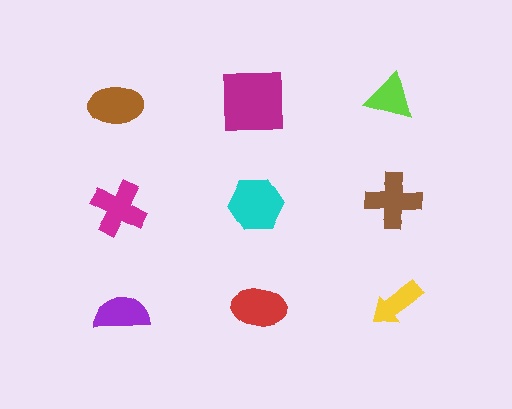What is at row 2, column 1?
A magenta cross.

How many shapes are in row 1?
3 shapes.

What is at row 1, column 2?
A magenta square.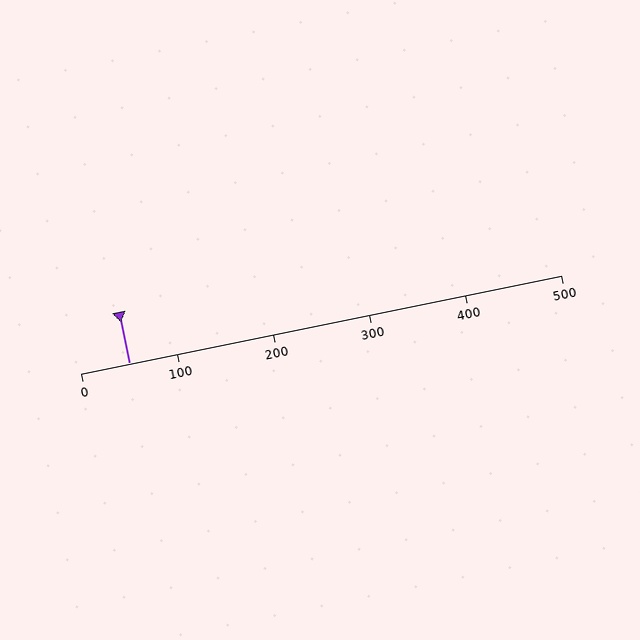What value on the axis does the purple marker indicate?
The marker indicates approximately 50.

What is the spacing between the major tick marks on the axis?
The major ticks are spaced 100 apart.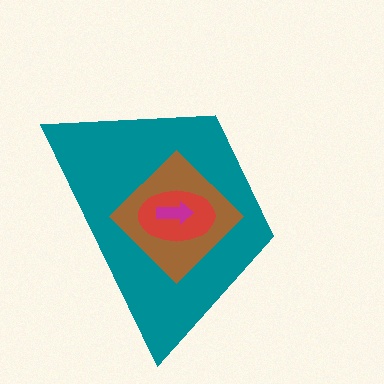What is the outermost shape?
The teal trapezoid.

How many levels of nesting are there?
4.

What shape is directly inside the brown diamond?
The red ellipse.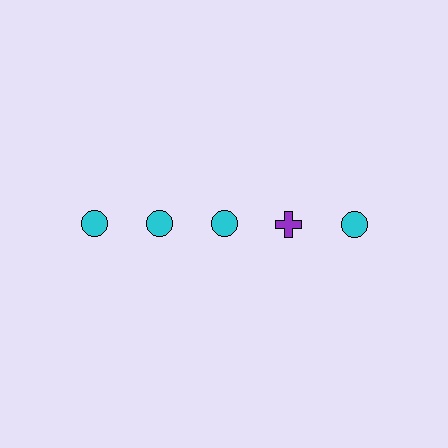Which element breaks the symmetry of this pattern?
The purple cross in the top row, second from right column breaks the symmetry. All other shapes are cyan circles.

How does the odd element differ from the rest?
It differs in both color (purple instead of cyan) and shape (cross instead of circle).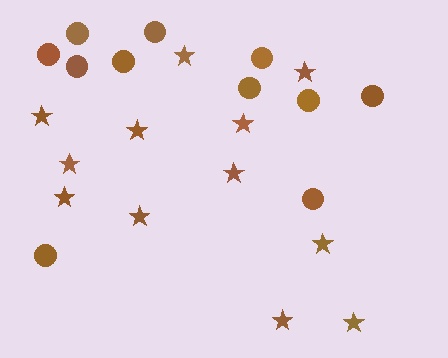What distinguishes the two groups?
There are 2 groups: one group of circles (11) and one group of stars (12).